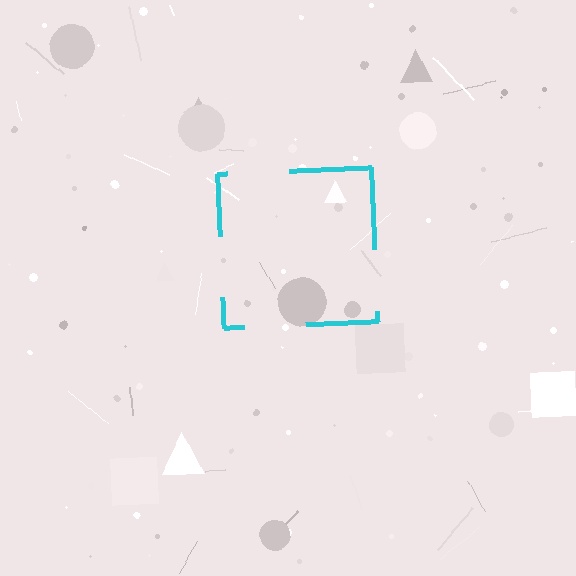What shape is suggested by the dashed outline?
The dashed outline suggests a square.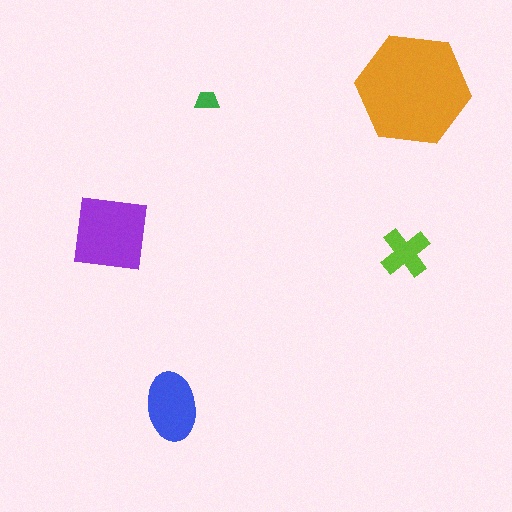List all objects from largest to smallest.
The orange hexagon, the purple square, the blue ellipse, the lime cross, the green trapezoid.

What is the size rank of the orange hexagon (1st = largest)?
1st.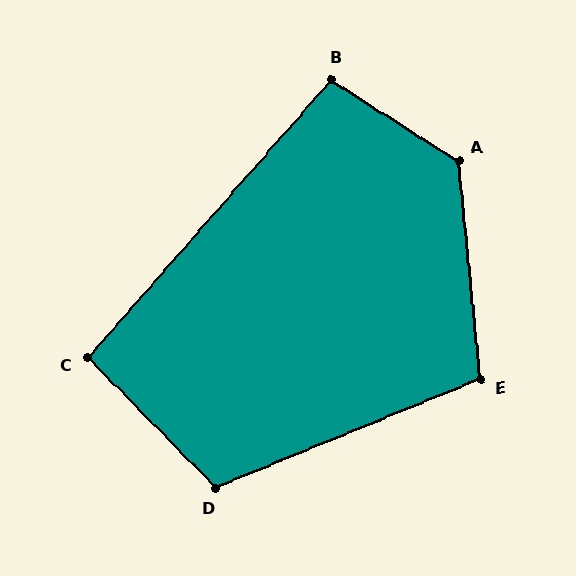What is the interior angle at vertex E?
Approximately 107 degrees (obtuse).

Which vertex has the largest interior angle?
A, at approximately 128 degrees.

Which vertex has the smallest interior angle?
C, at approximately 94 degrees.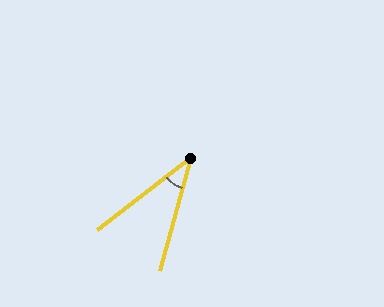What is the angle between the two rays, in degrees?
Approximately 37 degrees.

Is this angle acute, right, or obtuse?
It is acute.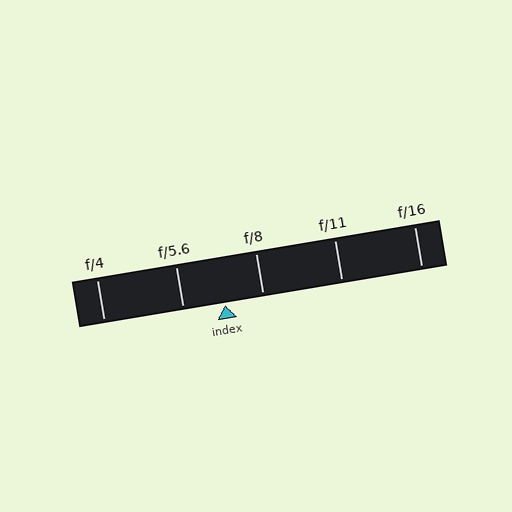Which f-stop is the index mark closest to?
The index mark is closest to f/8.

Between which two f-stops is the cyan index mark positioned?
The index mark is between f/5.6 and f/8.